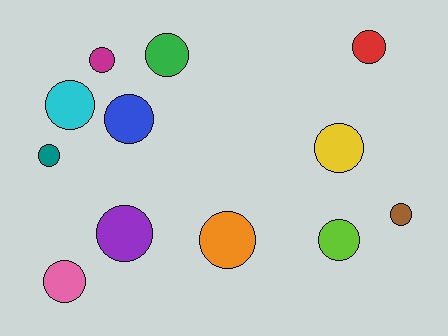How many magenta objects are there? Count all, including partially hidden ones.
There is 1 magenta object.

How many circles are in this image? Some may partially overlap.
There are 12 circles.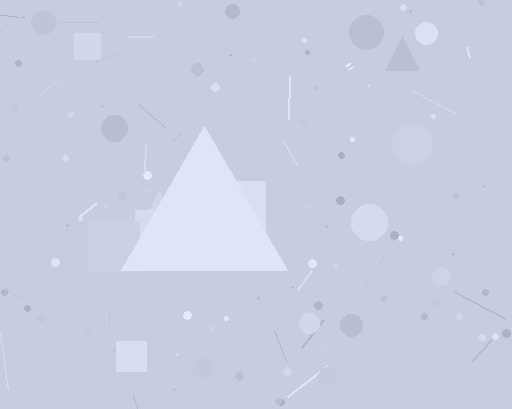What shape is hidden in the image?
A triangle is hidden in the image.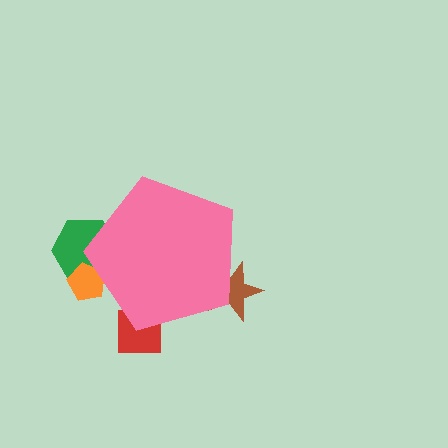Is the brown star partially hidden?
Yes, the brown star is partially hidden behind the pink pentagon.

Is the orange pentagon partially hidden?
Yes, the orange pentagon is partially hidden behind the pink pentagon.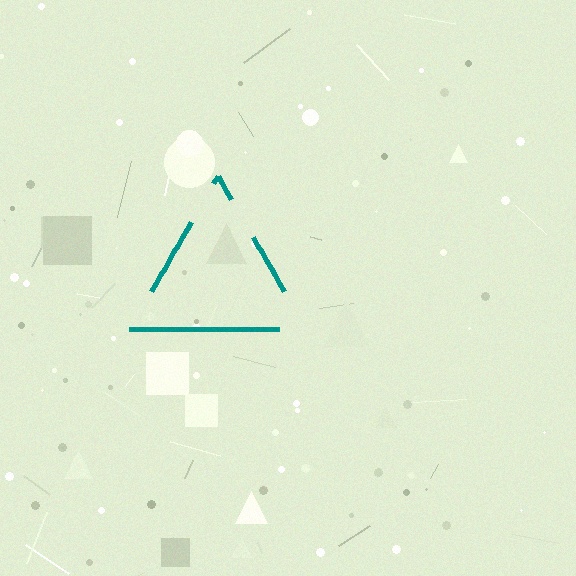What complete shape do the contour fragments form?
The contour fragments form a triangle.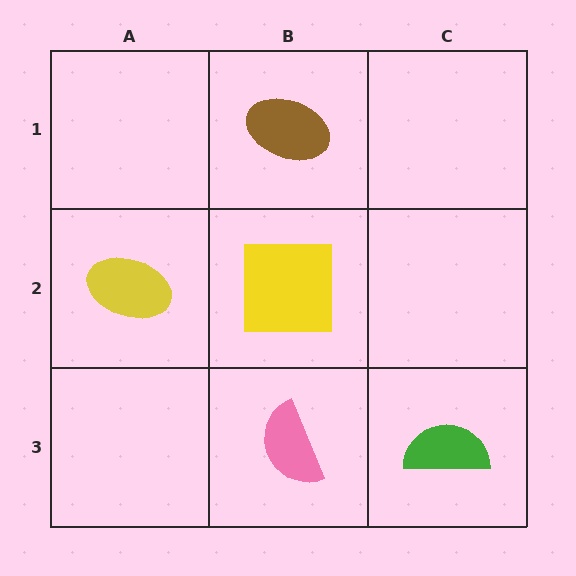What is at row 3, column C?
A green semicircle.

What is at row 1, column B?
A brown ellipse.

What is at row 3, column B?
A pink semicircle.